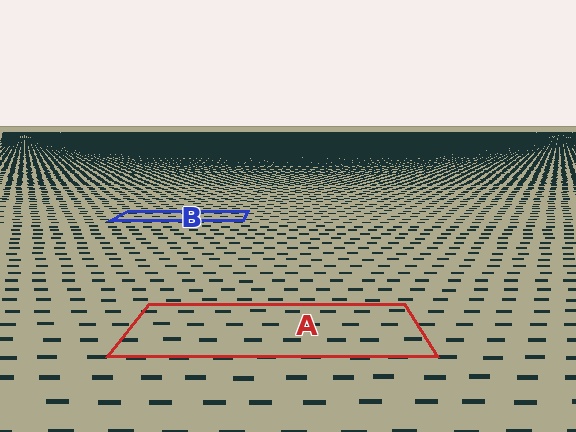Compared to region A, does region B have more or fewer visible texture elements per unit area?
Region B has more texture elements per unit area — they are packed more densely because it is farther away.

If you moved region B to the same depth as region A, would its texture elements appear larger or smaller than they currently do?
They would appear larger. At a closer depth, the same texture elements are projected at a bigger on-screen size.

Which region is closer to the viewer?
Region A is closer. The texture elements there are larger and more spread out.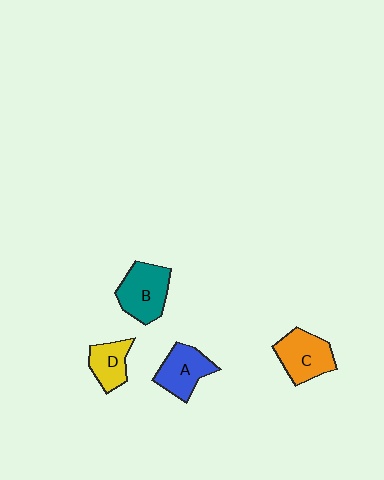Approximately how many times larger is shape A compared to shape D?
Approximately 1.3 times.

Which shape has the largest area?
Shape B (teal).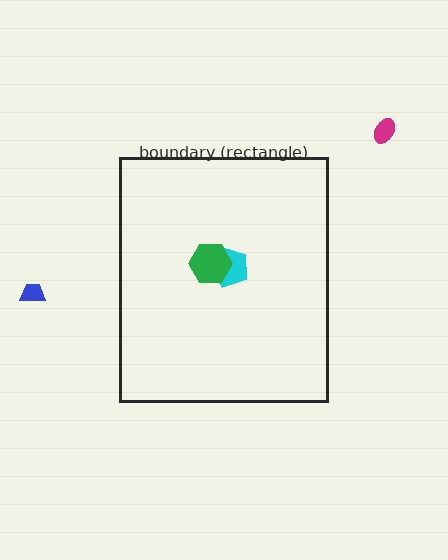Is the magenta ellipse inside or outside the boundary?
Outside.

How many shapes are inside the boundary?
2 inside, 2 outside.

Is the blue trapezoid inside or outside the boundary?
Outside.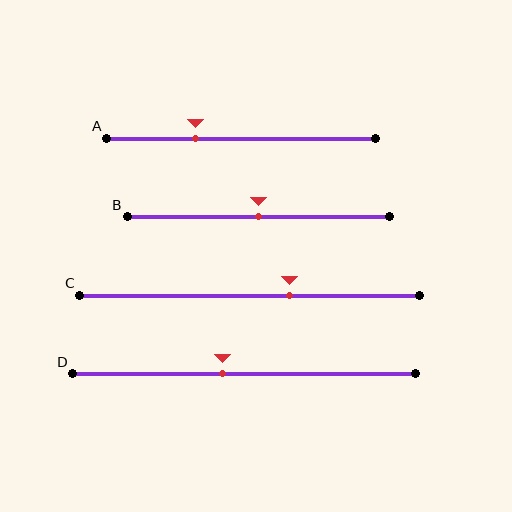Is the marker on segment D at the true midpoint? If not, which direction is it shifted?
No, the marker on segment D is shifted to the left by about 6% of the segment length.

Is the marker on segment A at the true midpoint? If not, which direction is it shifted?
No, the marker on segment A is shifted to the left by about 17% of the segment length.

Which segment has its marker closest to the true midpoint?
Segment B has its marker closest to the true midpoint.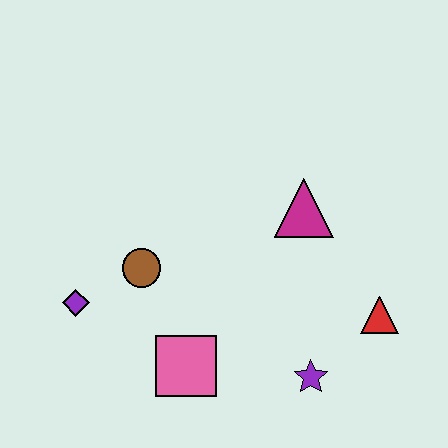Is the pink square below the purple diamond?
Yes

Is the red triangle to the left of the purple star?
No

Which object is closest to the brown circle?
The purple diamond is closest to the brown circle.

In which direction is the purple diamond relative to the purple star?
The purple diamond is to the left of the purple star.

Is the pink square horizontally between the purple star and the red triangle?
No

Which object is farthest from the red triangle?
The purple diamond is farthest from the red triangle.